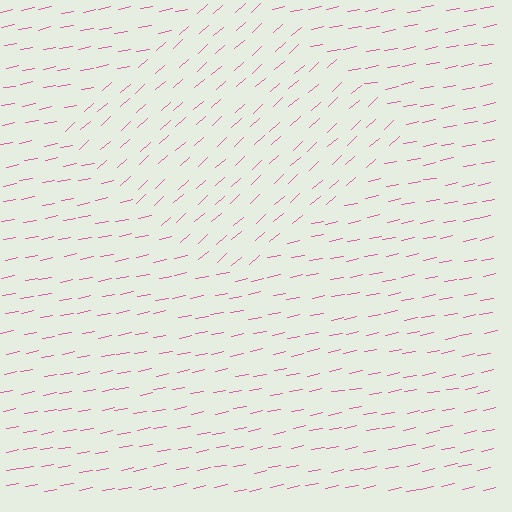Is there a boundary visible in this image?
Yes, there is a texture boundary formed by a change in line orientation.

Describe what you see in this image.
The image is filled with small pink line segments. A diamond region in the image has lines oriented differently from the surrounding lines, creating a visible texture boundary.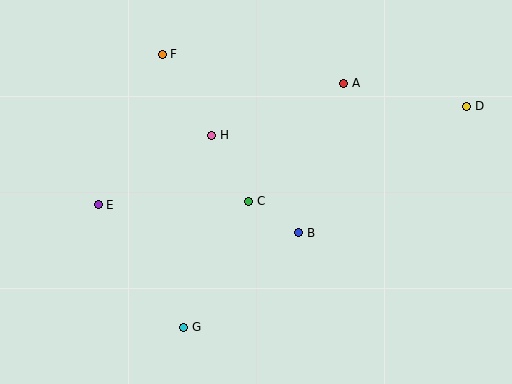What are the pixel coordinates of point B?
Point B is at (299, 233).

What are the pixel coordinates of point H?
Point H is at (212, 135).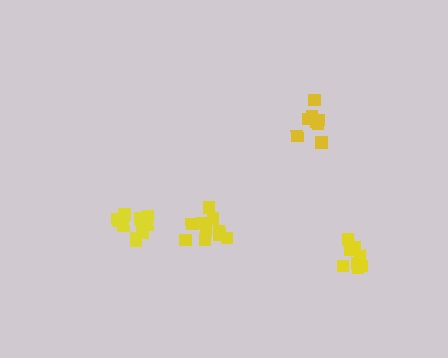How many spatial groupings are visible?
There are 4 spatial groupings.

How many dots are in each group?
Group 1: 11 dots, Group 2: 8 dots, Group 3: 8 dots, Group 4: 10 dots (37 total).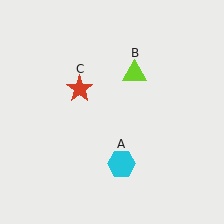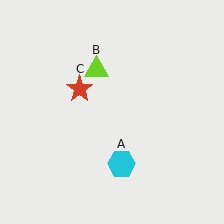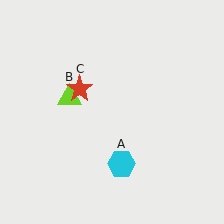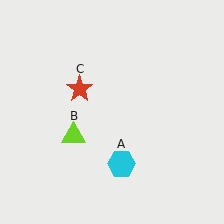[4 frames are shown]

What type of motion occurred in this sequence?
The lime triangle (object B) rotated counterclockwise around the center of the scene.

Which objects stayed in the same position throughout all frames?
Cyan hexagon (object A) and red star (object C) remained stationary.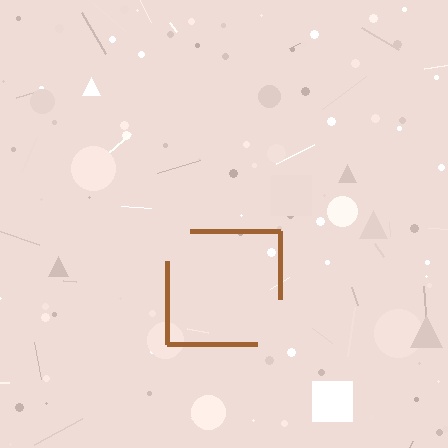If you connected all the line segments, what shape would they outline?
They would outline a square.